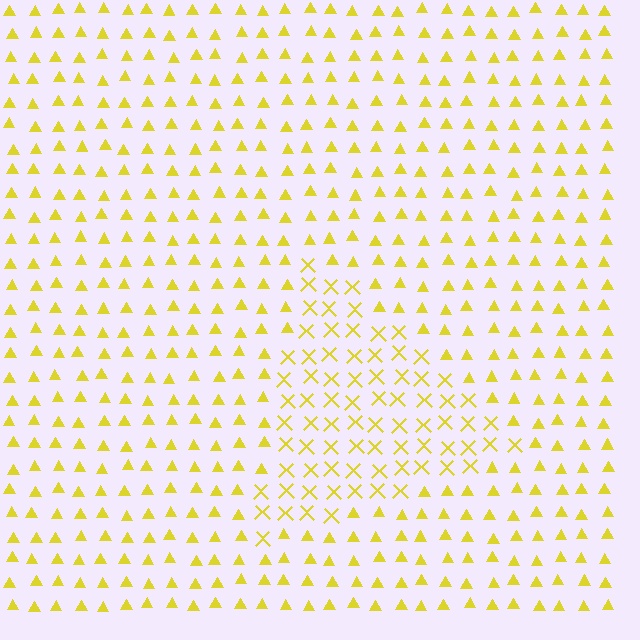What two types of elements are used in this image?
The image uses X marks inside the triangle region and triangles outside it.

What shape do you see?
I see a triangle.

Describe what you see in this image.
The image is filled with small yellow elements arranged in a uniform grid. A triangle-shaped region contains X marks, while the surrounding area contains triangles. The boundary is defined purely by the change in element shape.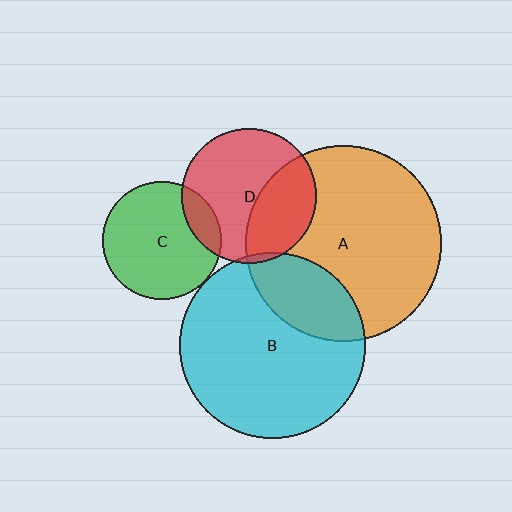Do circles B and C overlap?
Yes.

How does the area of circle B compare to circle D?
Approximately 1.9 times.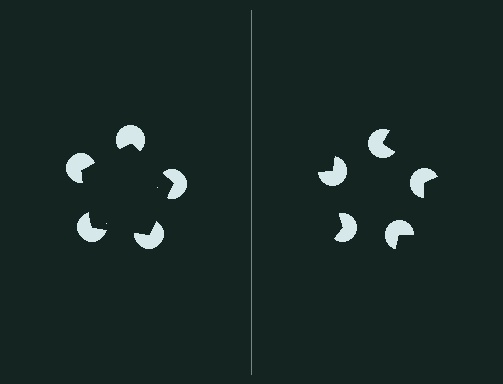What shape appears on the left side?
An illusory pentagon.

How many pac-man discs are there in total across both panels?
10 — 5 on each side.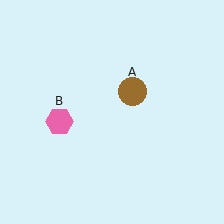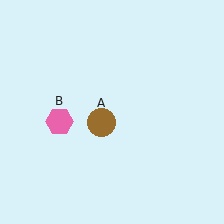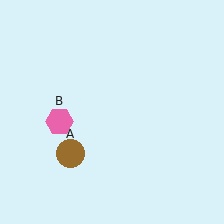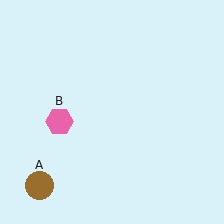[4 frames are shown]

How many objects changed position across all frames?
1 object changed position: brown circle (object A).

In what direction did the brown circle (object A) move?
The brown circle (object A) moved down and to the left.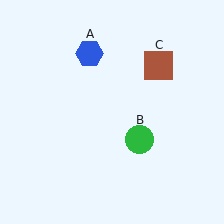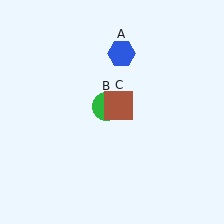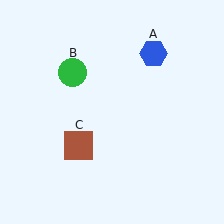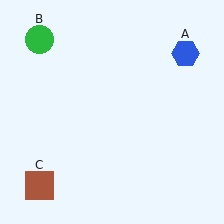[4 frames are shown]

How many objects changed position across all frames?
3 objects changed position: blue hexagon (object A), green circle (object B), brown square (object C).